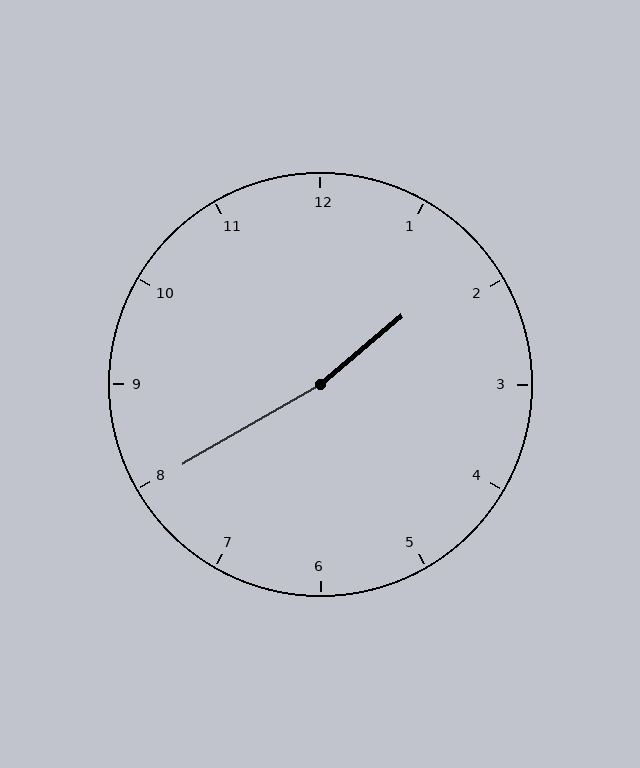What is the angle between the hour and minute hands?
Approximately 170 degrees.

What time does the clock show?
1:40.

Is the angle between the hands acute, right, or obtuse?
It is obtuse.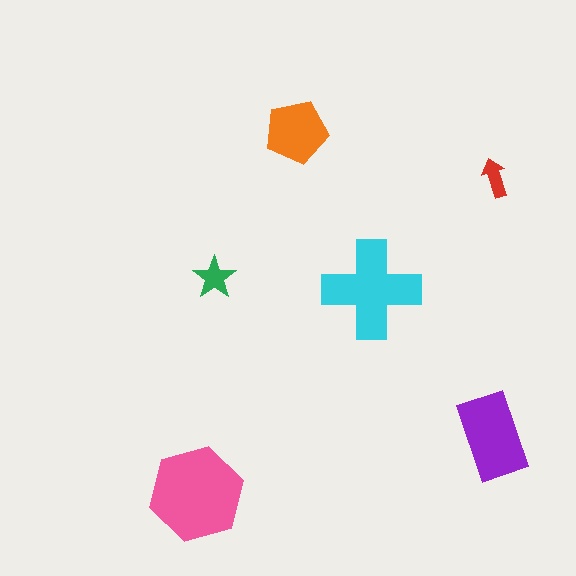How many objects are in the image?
There are 6 objects in the image.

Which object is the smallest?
The red arrow.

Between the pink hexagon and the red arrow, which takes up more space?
The pink hexagon.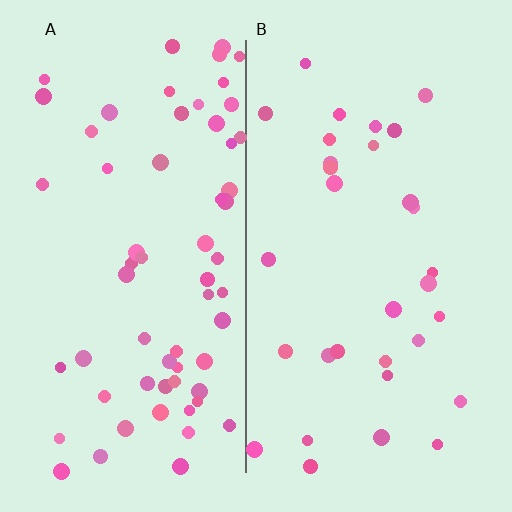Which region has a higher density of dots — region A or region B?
A (the left).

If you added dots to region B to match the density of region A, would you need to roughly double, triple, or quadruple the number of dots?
Approximately double.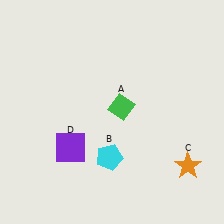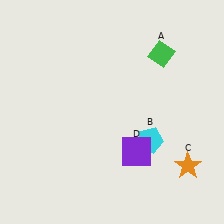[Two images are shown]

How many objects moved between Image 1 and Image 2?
3 objects moved between the two images.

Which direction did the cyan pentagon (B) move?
The cyan pentagon (B) moved right.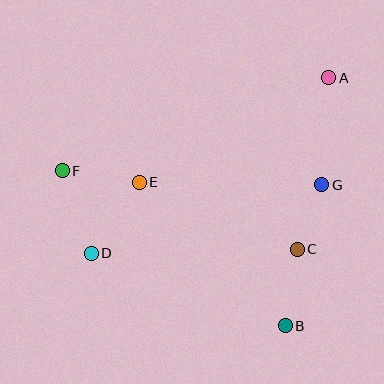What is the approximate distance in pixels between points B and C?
The distance between B and C is approximately 77 pixels.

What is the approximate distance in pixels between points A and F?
The distance between A and F is approximately 283 pixels.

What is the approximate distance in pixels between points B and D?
The distance between B and D is approximately 207 pixels.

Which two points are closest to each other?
Points C and G are closest to each other.